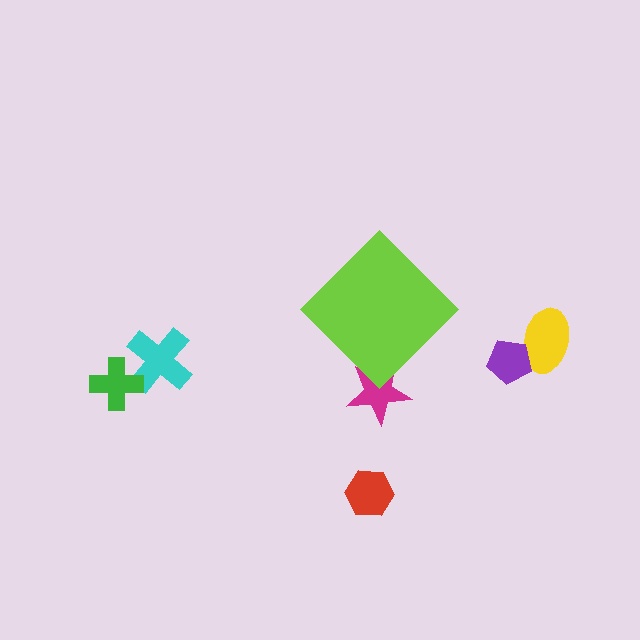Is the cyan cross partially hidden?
No, the cyan cross is fully visible.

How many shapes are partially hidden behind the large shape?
1 shape is partially hidden.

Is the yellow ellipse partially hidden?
No, the yellow ellipse is fully visible.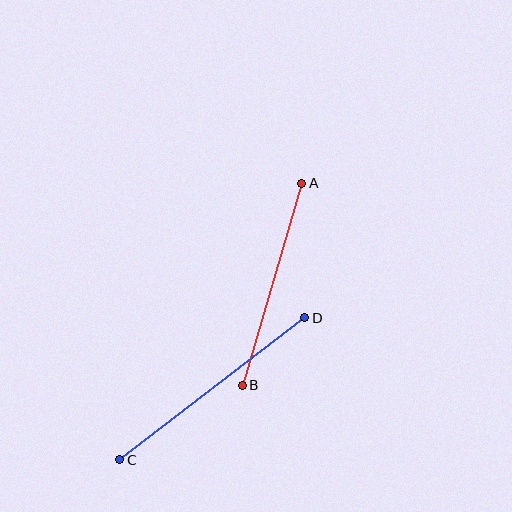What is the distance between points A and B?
The distance is approximately 211 pixels.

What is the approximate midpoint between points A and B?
The midpoint is at approximately (272, 284) pixels.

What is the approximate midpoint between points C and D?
The midpoint is at approximately (212, 389) pixels.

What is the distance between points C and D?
The distance is approximately 233 pixels.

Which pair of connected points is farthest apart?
Points C and D are farthest apart.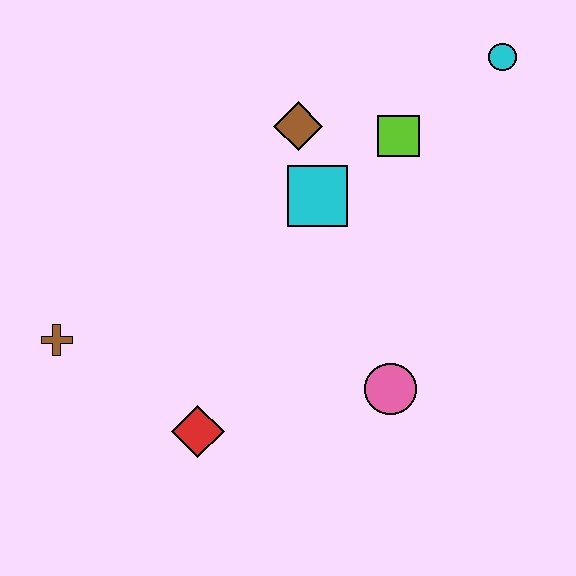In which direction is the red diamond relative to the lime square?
The red diamond is below the lime square.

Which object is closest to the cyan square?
The brown diamond is closest to the cyan square.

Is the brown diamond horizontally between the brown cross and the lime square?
Yes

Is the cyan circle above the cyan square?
Yes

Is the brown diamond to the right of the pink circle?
No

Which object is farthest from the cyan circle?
The brown cross is farthest from the cyan circle.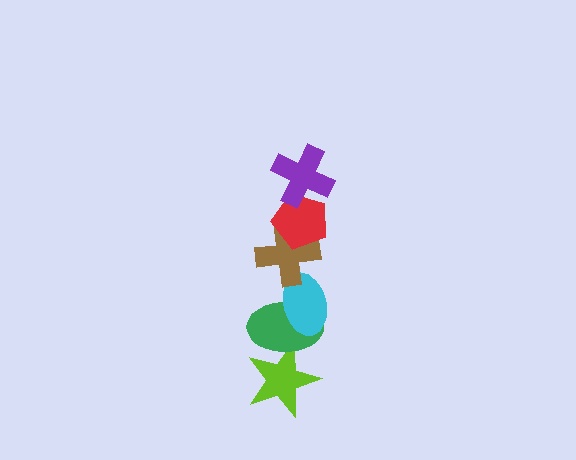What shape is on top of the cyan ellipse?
The brown cross is on top of the cyan ellipse.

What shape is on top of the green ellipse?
The cyan ellipse is on top of the green ellipse.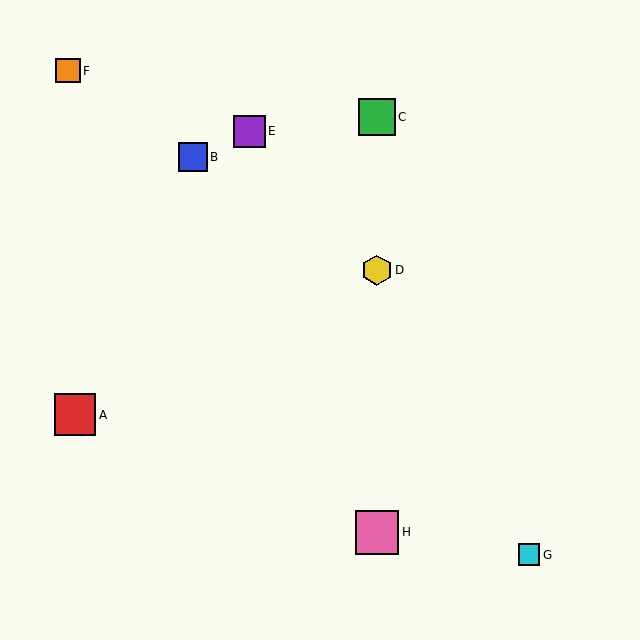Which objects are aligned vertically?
Objects C, D, H are aligned vertically.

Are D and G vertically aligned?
No, D is at x≈377 and G is at x≈529.